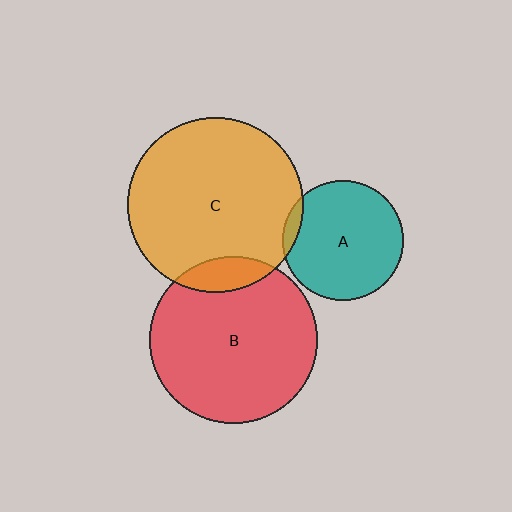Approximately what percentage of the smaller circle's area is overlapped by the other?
Approximately 5%.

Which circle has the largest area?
Circle C (orange).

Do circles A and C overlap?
Yes.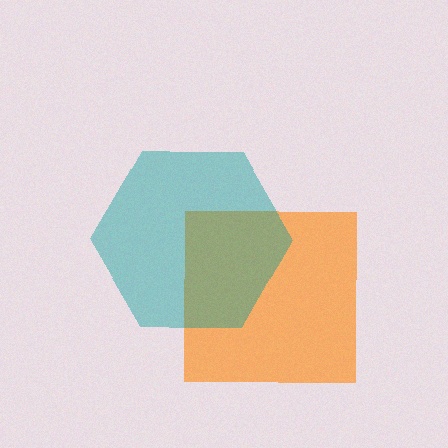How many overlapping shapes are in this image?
There are 2 overlapping shapes in the image.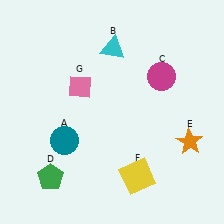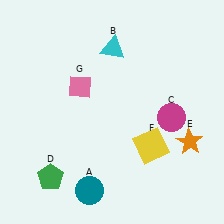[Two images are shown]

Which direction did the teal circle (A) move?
The teal circle (A) moved down.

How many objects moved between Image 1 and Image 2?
3 objects moved between the two images.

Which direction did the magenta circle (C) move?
The magenta circle (C) moved down.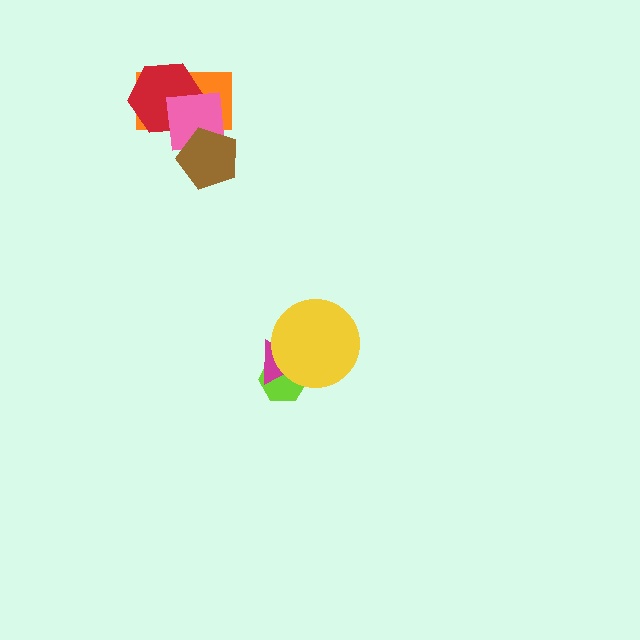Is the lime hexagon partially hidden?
Yes, it is partially covered by another shape.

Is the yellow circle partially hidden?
No, no other shape covers it.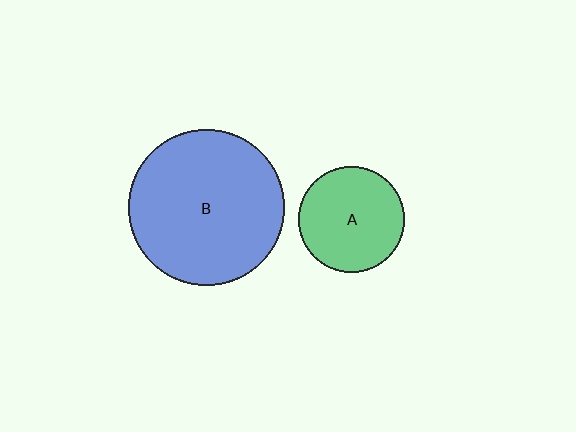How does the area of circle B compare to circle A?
Approximately 2.2 times.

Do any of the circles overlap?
No, none of the circles overlap.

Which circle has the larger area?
Circle B (blue).